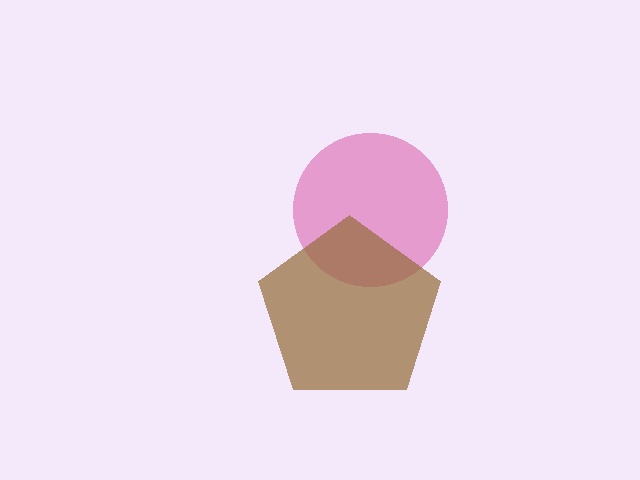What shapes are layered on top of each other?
The layered shapes are: a magenta circle, a brown pentagon.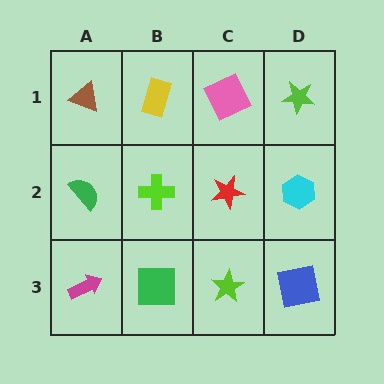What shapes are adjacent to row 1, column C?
A red star (row 2, column C), a yellow rectangle (row 1, column B), a lime star (row 1, column D).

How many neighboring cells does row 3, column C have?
3.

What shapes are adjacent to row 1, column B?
A lime cross (row 2, column B), a brown triangle (row 1, column A), a pink square (row 1, column C).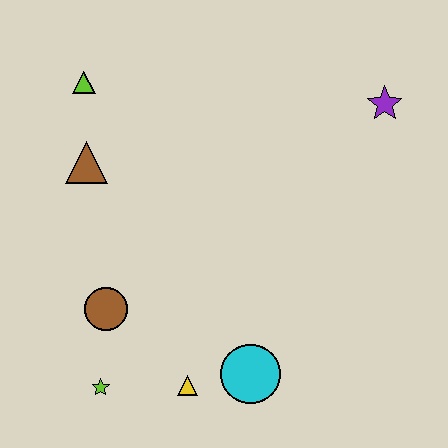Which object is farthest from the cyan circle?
The lime triangle is farthest from the cyan circle.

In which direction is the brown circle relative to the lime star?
The brown circle is above the lime star.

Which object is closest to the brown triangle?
The lime triangle is closest to the brown triangle.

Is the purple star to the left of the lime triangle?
No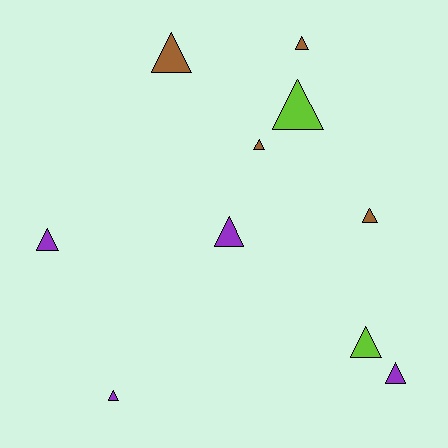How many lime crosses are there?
There are no lime crosses.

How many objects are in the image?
There are 10 objects.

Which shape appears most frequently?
Triangle, with 10 objects.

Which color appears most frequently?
Brown, with 4 objects.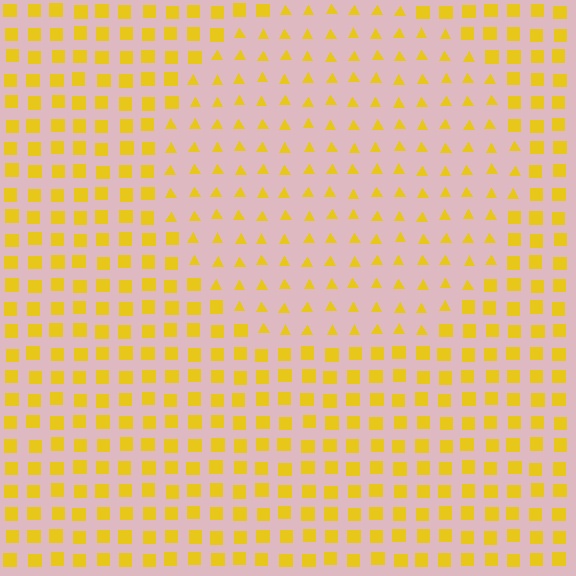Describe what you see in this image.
The image is filled with small yellow elements arranged in a uniform grid. A circle-shaped region contains triangles, while the surrounding area contains squares. The boundary is defined purely by the change in element shape.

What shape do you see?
I see a circle.